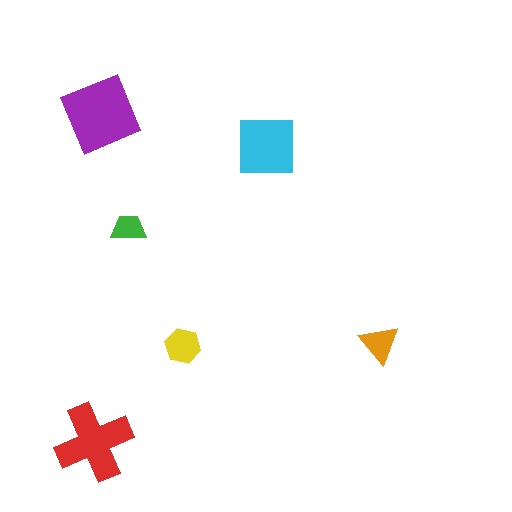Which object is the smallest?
The green trapezoid.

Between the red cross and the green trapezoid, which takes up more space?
The red cross.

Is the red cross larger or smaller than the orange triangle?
Larger.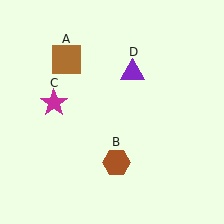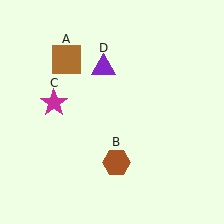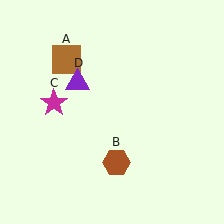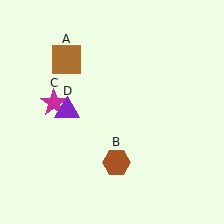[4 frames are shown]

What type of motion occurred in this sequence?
The purple triangle (object D) rotated counterclockwise around the center of the scene.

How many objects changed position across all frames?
1 object changed position: purple triangle (object D).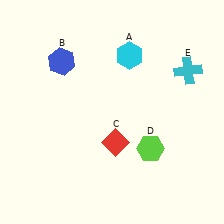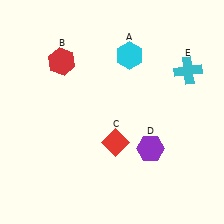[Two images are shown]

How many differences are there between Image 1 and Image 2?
There are 2 differences between the two images.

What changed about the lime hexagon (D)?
In Image 1, D is lime. In Image 2, it changed to purple.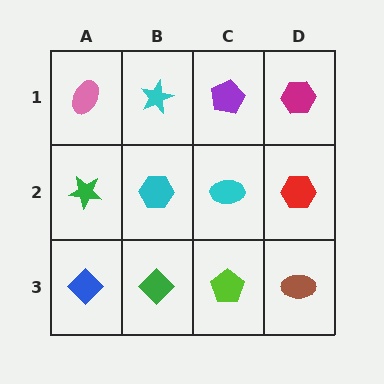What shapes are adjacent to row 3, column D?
A red hexagon (row 2, column D), a lime pentagon (row 3, column C).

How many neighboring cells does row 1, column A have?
2.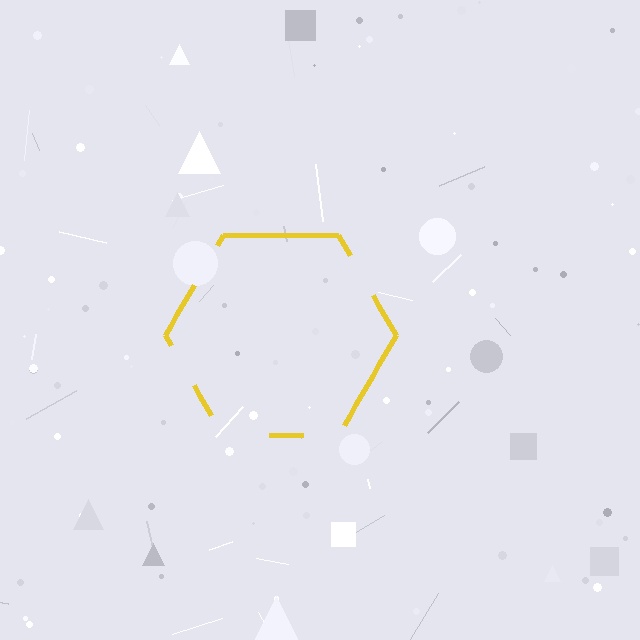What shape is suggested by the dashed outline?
The dashed outline suggests a hexagon.